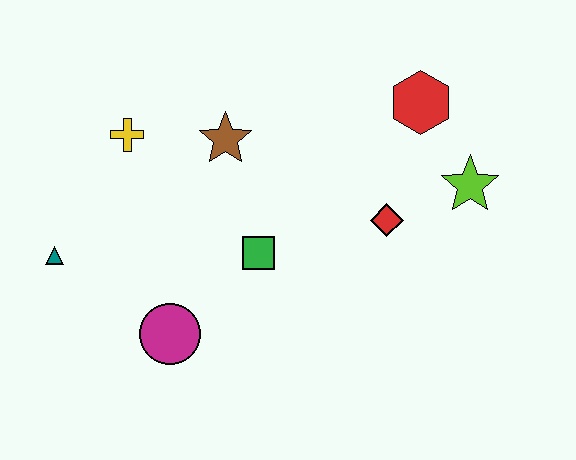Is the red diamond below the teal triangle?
No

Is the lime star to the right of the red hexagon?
Yes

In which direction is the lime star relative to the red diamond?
The lime star is to the right of the red diamond.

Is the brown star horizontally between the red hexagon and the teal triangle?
Yes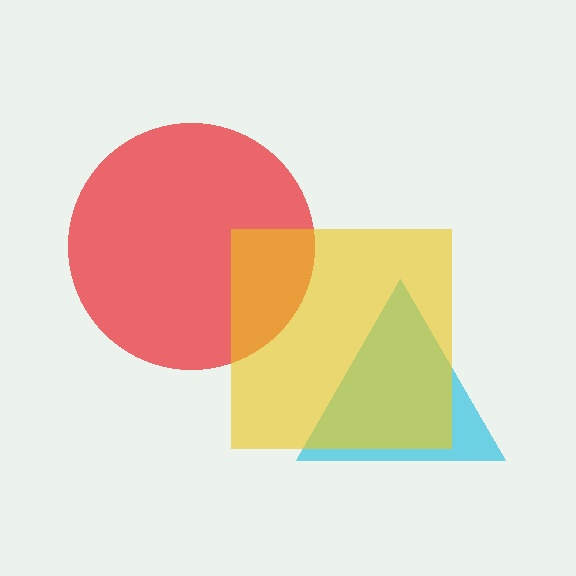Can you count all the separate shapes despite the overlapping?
Yes, there are 3 separate shapes.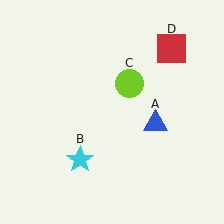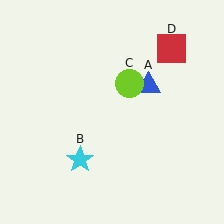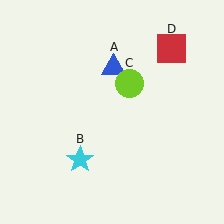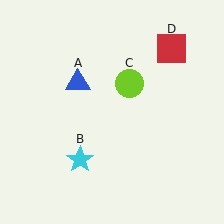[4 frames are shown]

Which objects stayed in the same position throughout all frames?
Cyan star (object B) and lime circle (object C) and red square (object D) remained stationary.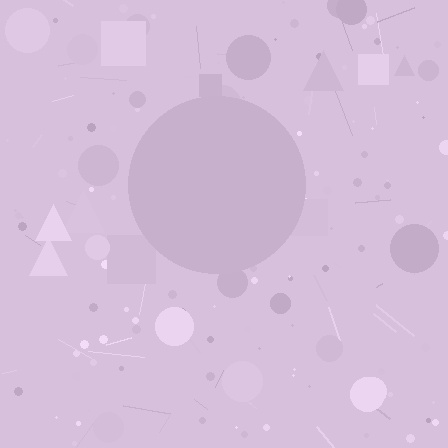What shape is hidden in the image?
A circle is hidden in the image.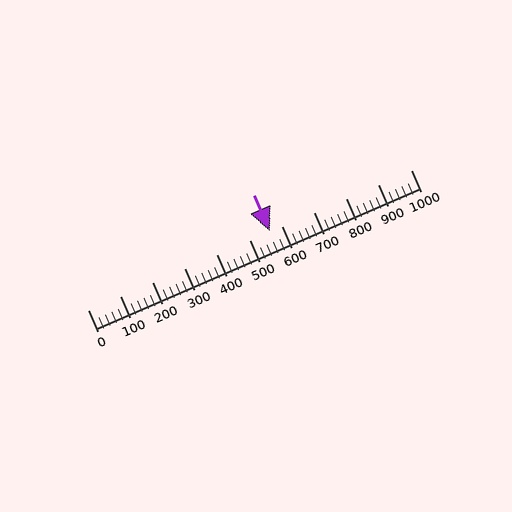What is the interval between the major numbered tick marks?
The major tick marks are spaced 100 units apart.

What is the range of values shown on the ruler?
The ruler shows values from 0 to 1000.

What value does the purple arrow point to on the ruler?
The purple arrow points to approximately 565.